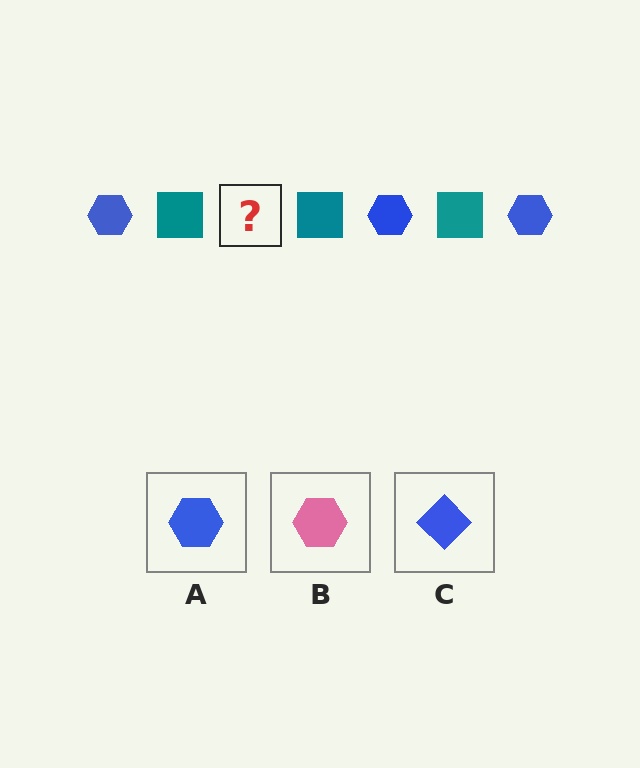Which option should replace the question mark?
Option A.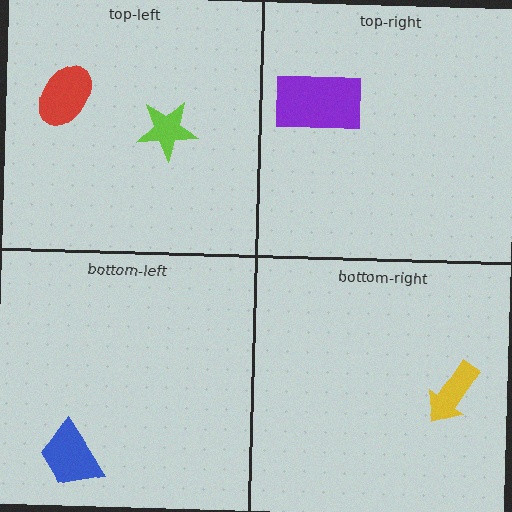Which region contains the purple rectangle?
The top-right region.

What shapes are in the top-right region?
The purple rectangle.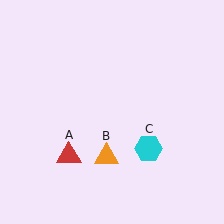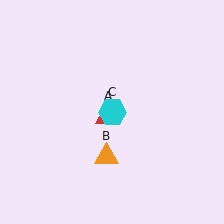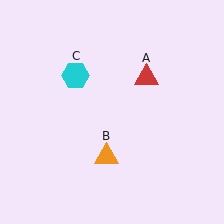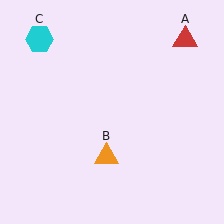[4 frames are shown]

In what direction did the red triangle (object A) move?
The red triangle (object A) moved up and to the right.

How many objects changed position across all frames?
2 objects changed position: red triangle (object A), cyan hexagon (object C).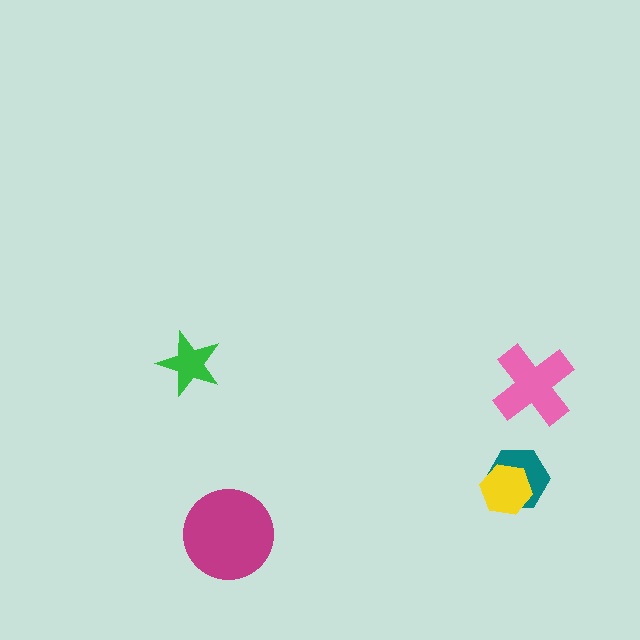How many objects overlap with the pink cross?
0 objects overlap with the pink cross.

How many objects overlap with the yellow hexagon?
1 object overlaps with the yellow hexagon.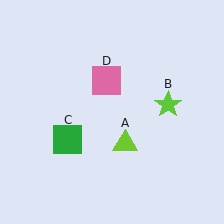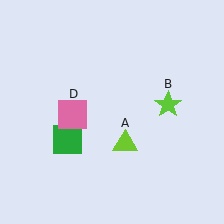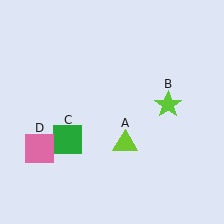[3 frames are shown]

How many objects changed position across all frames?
1 object changed position: pink square (object D).